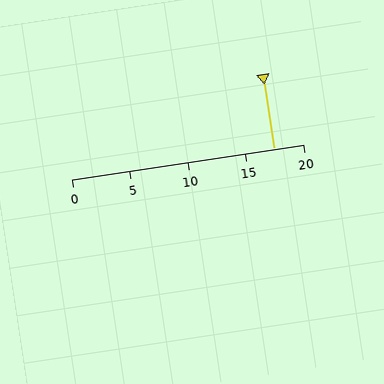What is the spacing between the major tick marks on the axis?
The major ticks are spaced 5 apart.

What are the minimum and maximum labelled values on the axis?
The axis runs from 0 to 20.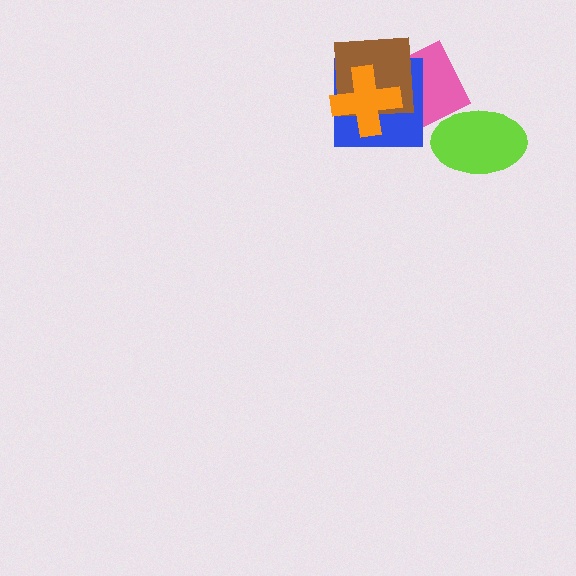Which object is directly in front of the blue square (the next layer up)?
The brown square is directly in front of the blue square.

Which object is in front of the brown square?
The orange cross is in front of the brown square.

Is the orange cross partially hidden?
No, no other shape covers it.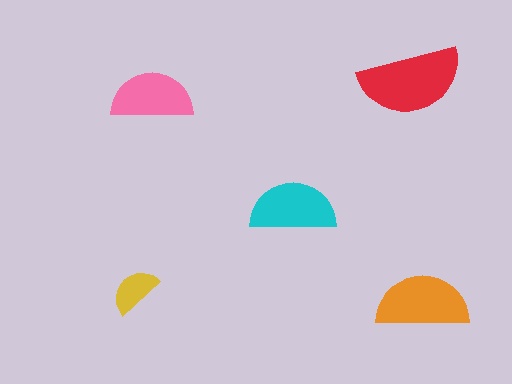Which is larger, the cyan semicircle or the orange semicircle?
The orange one.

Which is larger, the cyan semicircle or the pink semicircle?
The cyan one.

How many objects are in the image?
There are 5 objects in the image.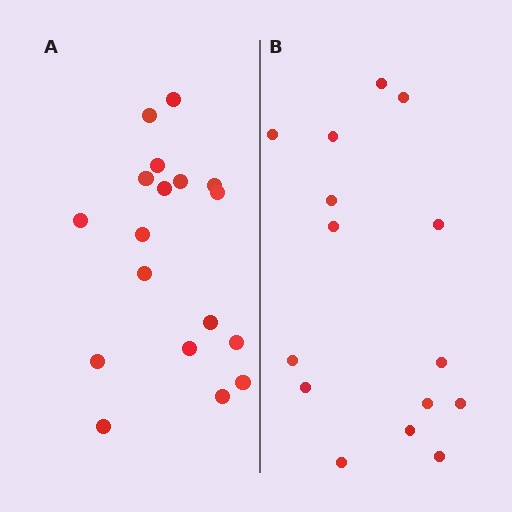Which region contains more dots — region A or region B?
Region A (the left region) has more dots.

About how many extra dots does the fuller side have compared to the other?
Region A has just a few more — roughly 2 or 3 more dots than region B.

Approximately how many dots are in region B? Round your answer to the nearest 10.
About 20 dots. (The exact count is 15, which rounds to 20.)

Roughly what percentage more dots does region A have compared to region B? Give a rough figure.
About 20% more.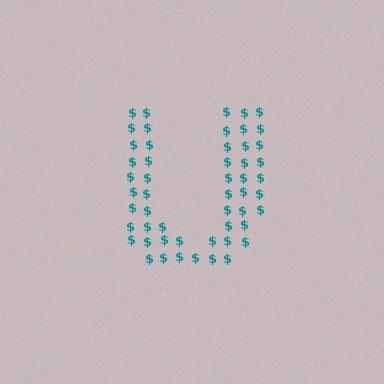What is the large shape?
The large shape is the letter U.